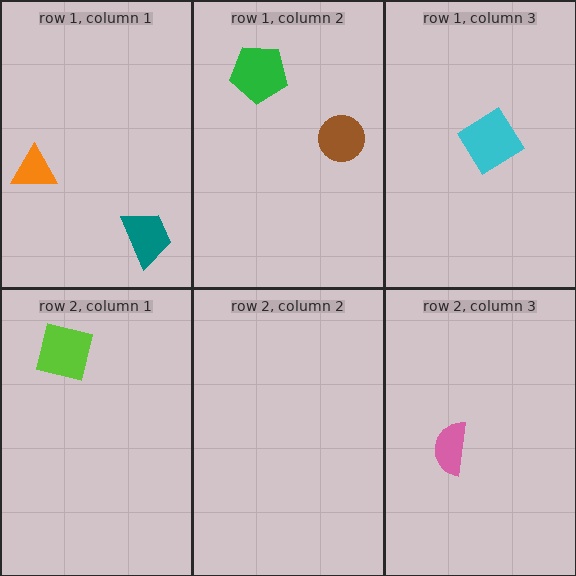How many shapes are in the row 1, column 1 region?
2.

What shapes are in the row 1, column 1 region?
The orange triangle, the teal trapezoid.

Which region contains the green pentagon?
The row 1, column 2 region.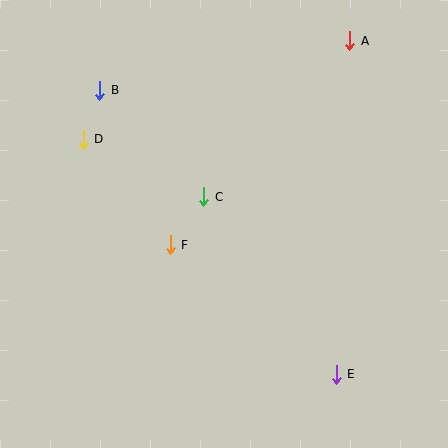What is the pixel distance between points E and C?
The distance between E and C is 222 pixels.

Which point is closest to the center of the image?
Point C at (204, 197) is closest to the center.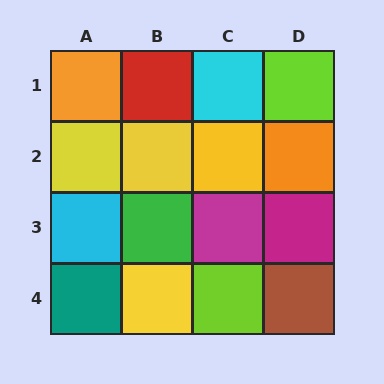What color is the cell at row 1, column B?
Red.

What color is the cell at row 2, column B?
Yellow.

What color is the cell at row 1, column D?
Lime.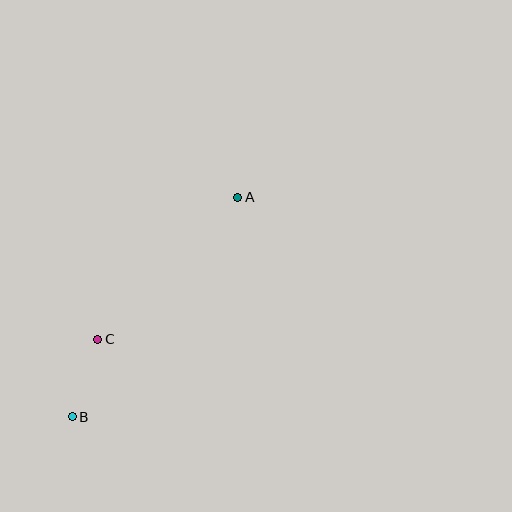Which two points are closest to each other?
Points B and C are closest to each other.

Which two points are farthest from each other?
Points A and B are farthest from each other.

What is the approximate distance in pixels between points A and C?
The distance between A and C is approximately 199 pixels.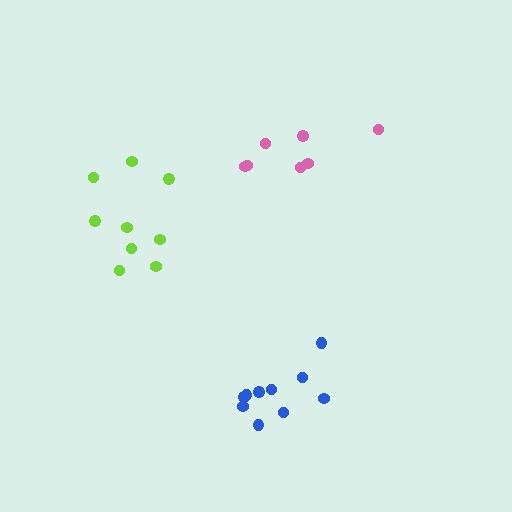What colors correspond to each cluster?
The clusters are colored: pink, lime, blue.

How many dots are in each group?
Group 1: 7 dots, Group 2: 9 dots, Group 3: 10 dots (26 total).